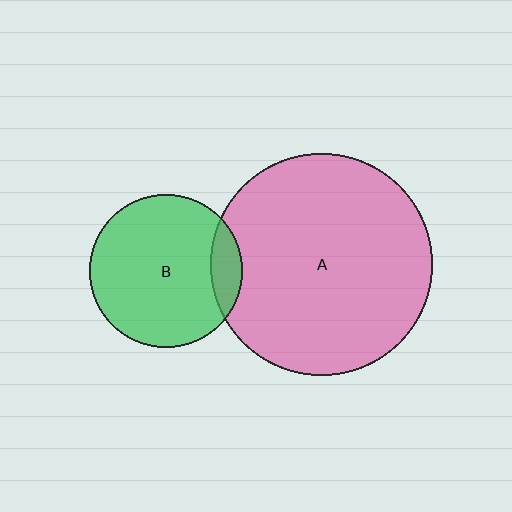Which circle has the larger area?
Circle A (pink).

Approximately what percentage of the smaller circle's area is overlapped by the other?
Approximately 10%.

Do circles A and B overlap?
Yes.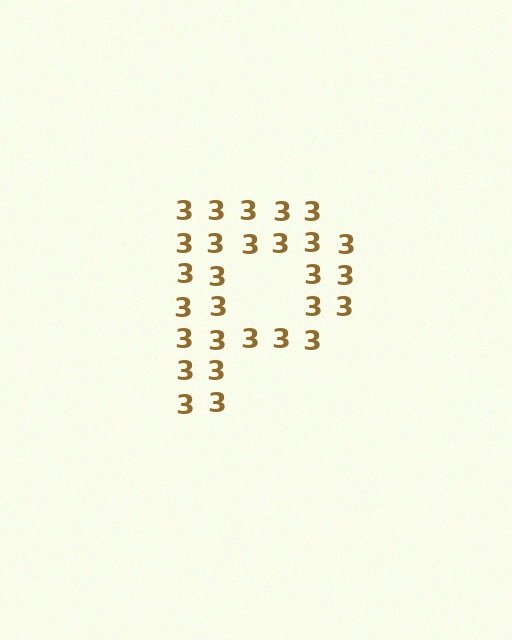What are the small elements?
The small elements are digit 3's.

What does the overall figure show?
The overall figure shows the letter P.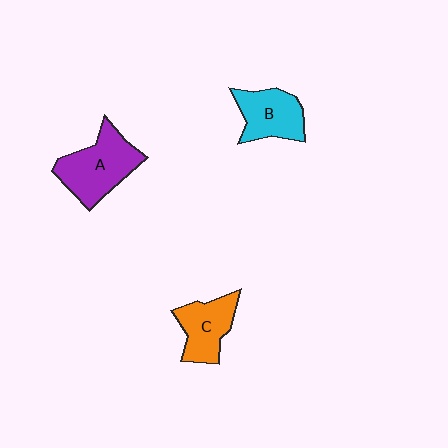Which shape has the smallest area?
Shape C (orange).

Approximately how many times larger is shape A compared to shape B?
Approximately 1.3 times.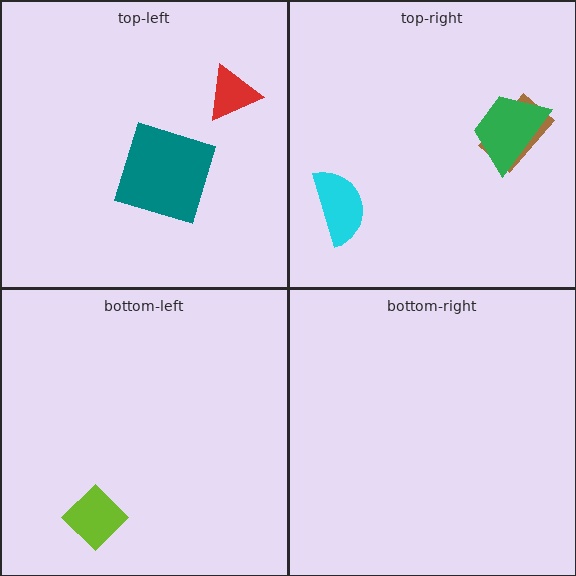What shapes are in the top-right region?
The cyan semicircle, the brown rectangle, the green trapezoid.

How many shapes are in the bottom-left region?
1.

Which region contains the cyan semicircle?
The top-right region.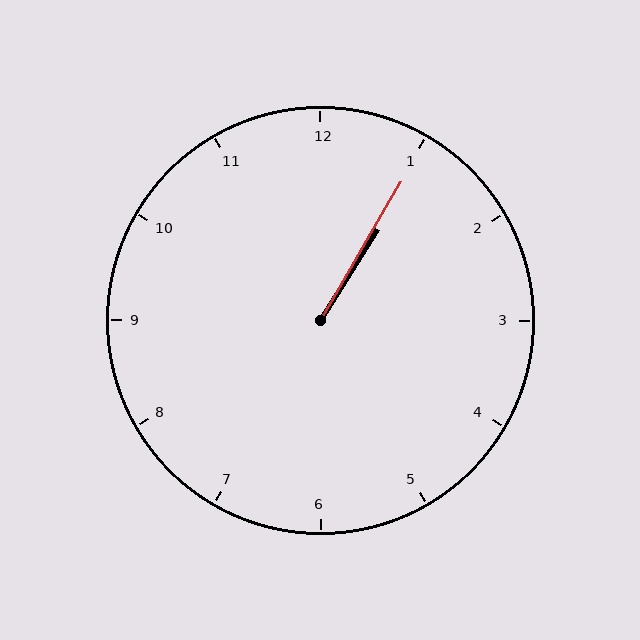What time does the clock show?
1:05.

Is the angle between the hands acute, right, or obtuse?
It is acute.